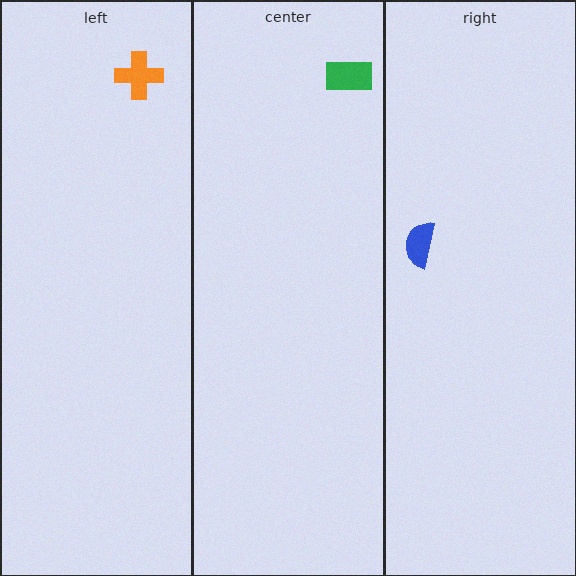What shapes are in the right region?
The blue semicircle.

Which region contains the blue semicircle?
The right region.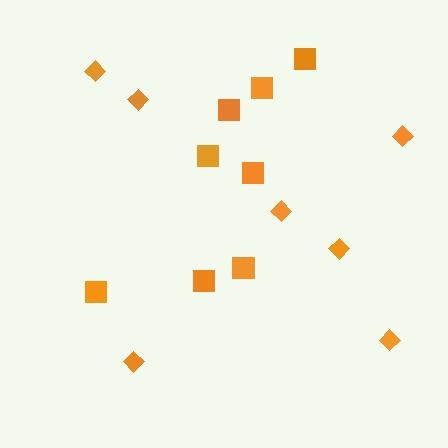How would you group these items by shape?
There are 2 groups: one group of diamonds (7) and one group of squares (8).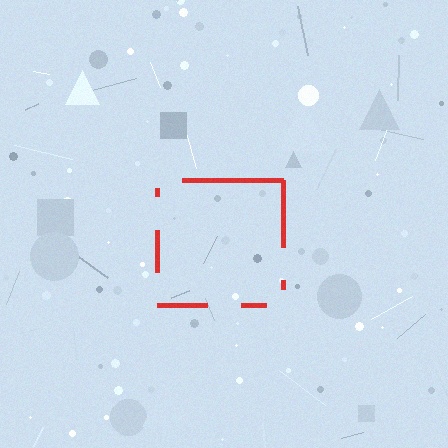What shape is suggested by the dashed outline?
The dashed outline suggests a square.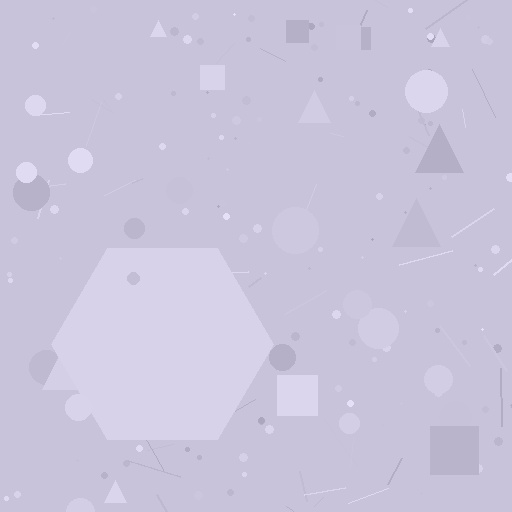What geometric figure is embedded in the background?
A hexagon is embedded in the background.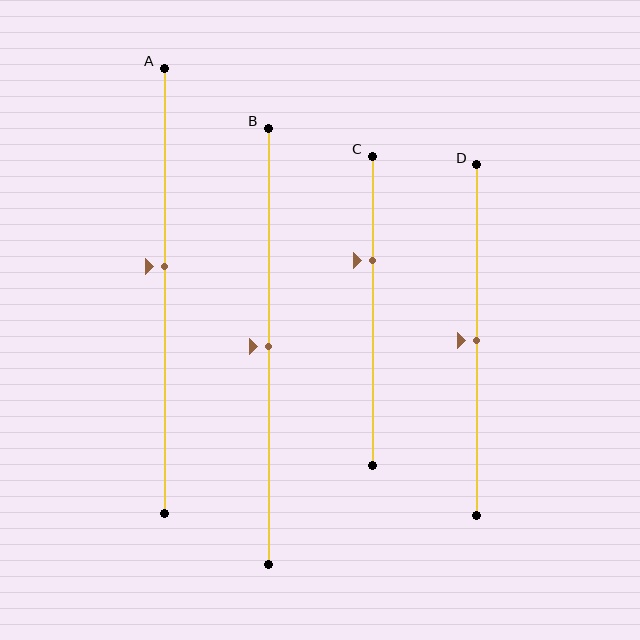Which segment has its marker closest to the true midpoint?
Segment B has its marker closest to the true midpoint.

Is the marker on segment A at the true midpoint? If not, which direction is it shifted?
No, the marker on segment A is shifted upward by about 5% of the segment length.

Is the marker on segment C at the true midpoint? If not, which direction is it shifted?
No, the marker on segment C is shifted upward by about 16% of the segment length.